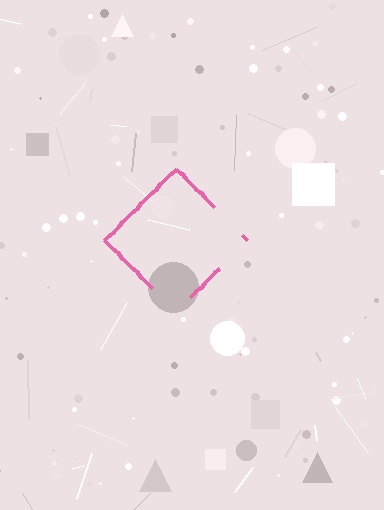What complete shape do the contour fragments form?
The contour fragments form a diamond.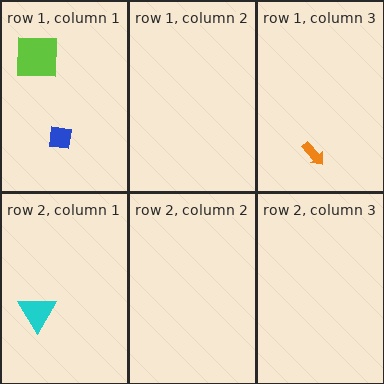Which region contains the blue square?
The row 1, column 1 region.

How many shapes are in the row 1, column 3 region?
1.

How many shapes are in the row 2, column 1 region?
1.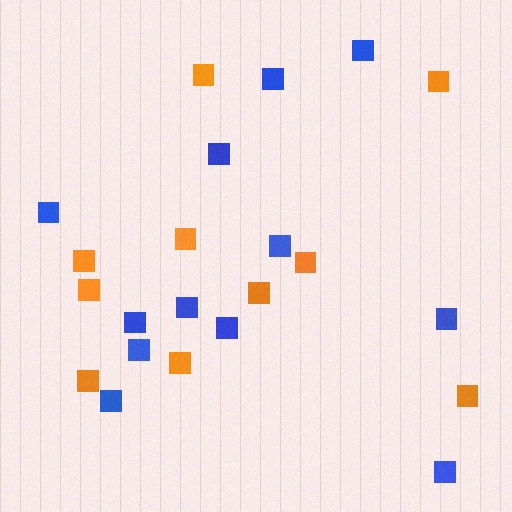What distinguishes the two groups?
There are 2 groups: one group of blue squares (12) and one group of orange squares (10).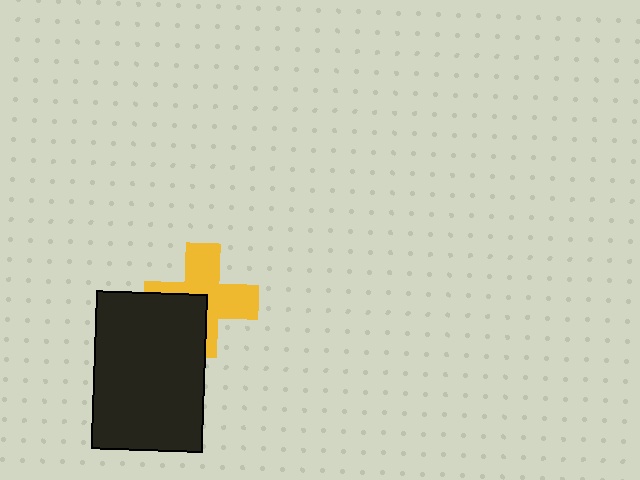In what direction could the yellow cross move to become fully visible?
The yellow cross could move toward the upper-right. That would shift it out from behind the black rectangle entirely.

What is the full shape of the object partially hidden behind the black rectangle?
The partially hidden object is a yellow cross.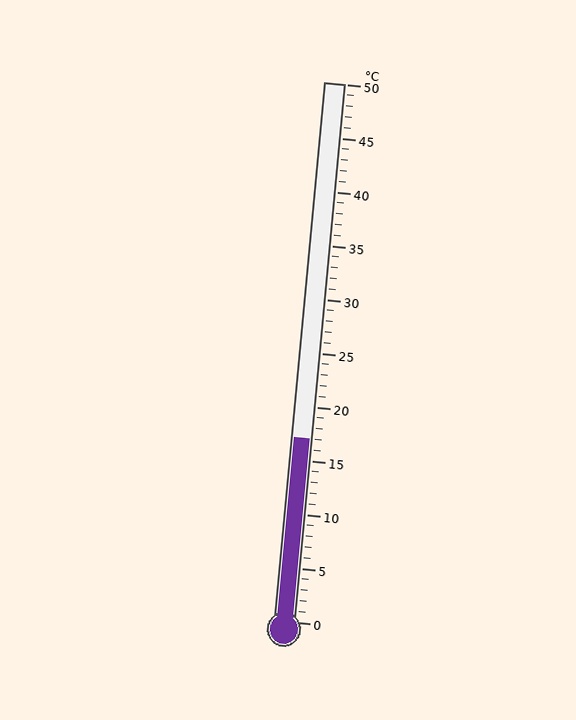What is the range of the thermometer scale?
The thermometer scale ranges from 0°C to 50°C.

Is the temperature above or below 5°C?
The temperature is above 5°C.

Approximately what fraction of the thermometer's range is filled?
The thermometer is filled to approximately 35% of its range.